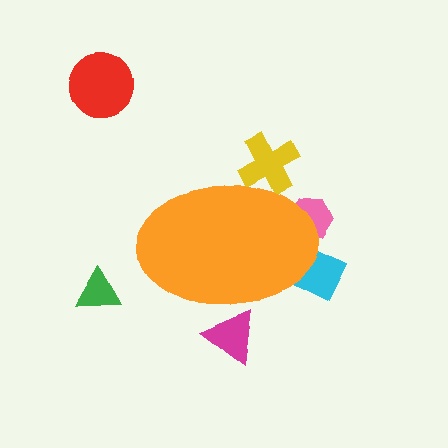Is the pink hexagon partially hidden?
Yes, the pink hexagon is partially hidden behind the orange ellipse.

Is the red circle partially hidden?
No, the red circle is fully visible.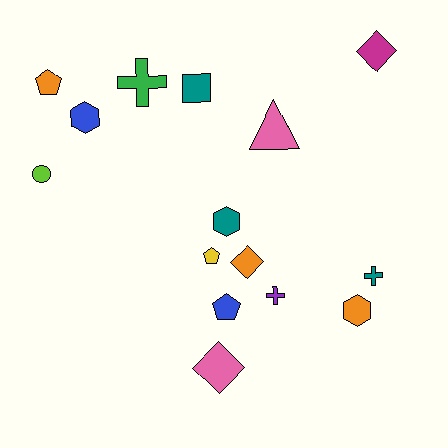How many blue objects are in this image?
There are 2 blue objects.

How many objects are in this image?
There are 15 objects.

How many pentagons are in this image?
There are 3 pentagons.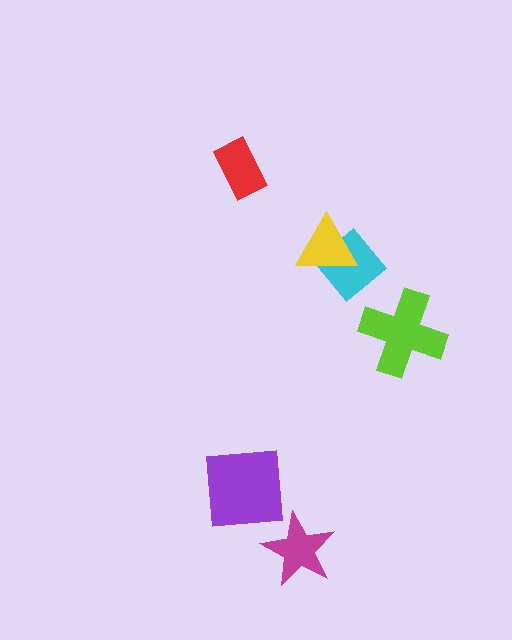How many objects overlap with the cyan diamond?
1 object overlaps with the cyan diamond.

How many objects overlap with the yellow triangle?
1 object overlaps with the yellow triangle.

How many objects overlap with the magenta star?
0 objects overlap with the magenta star.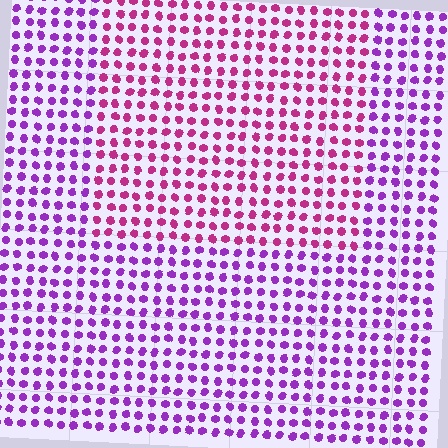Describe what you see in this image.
The image is filled with small purple elements in a uniform arrangement. A rectangle-shaped region is visible where the elements are tinted to a slightly different hue, forming a subtle color boundary.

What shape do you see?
I see a rectangle.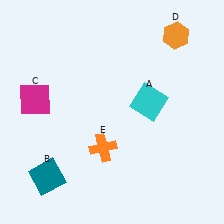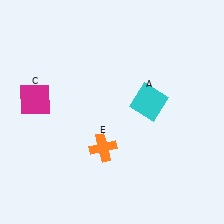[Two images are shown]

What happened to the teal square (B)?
The teal square (B) was removed in Image 2. It was in the bottom-left area of Image 1.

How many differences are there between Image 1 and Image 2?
There are 2 differences between the two images.